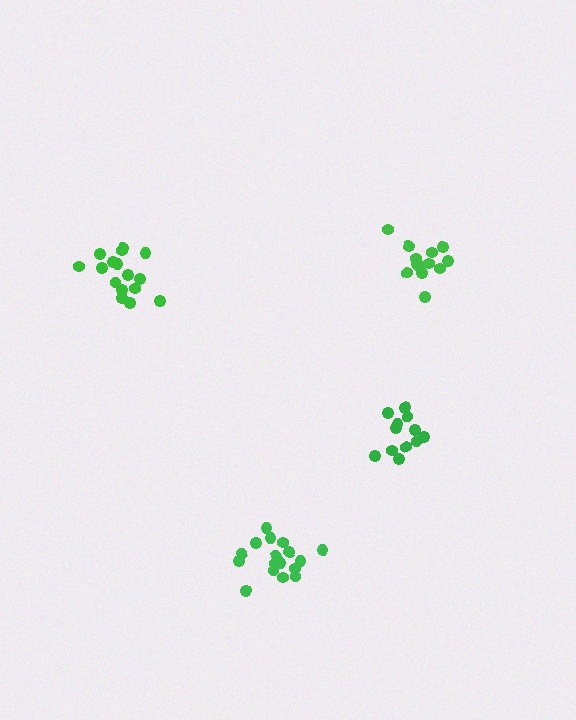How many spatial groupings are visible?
There are 4 spatial groupings.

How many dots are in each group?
Group 1: 16 dots, Group 2: 17 dots, Group 3: 12 dots, Group 4: 13 dots (58 total).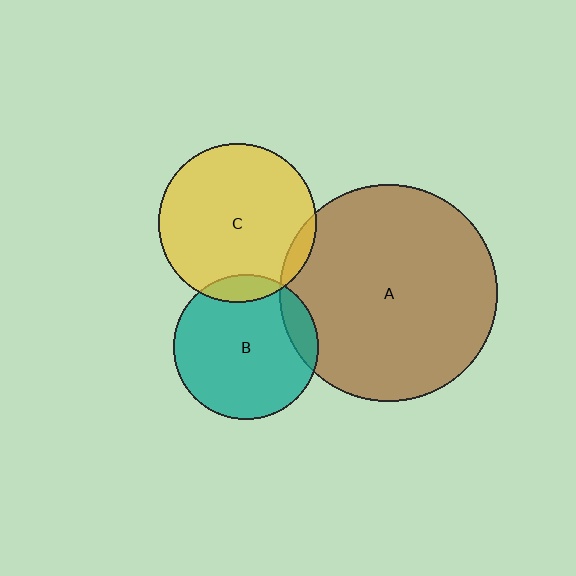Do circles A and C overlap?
Yes.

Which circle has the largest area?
Circle A (brown).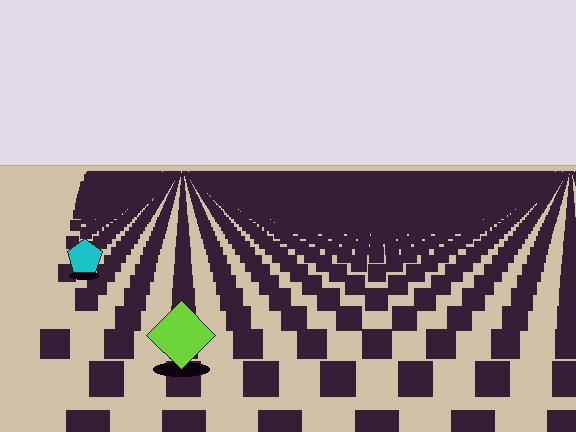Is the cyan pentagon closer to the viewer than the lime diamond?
No. The lime diamond is closer — you can tell from the texture gradient: the ground texture is coarser near it.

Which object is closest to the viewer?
The lime diamond is closest. The texture marks near it are larger and more spread out.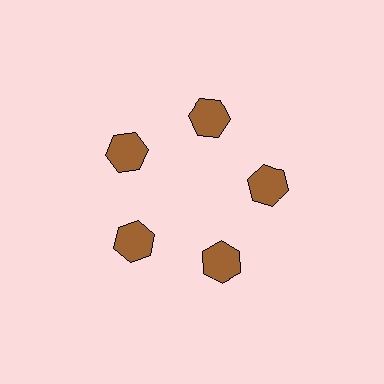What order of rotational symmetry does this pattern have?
This pattern has 5-fold rotational symmetry.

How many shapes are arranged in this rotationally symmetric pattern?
There are 5 shapes, arranged in 5 groups of 1.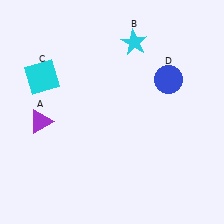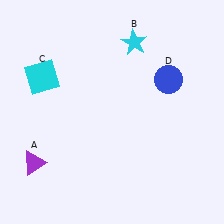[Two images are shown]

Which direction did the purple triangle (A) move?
The purple triangle (A) moved down.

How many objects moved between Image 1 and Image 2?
1 object moved between the two images.